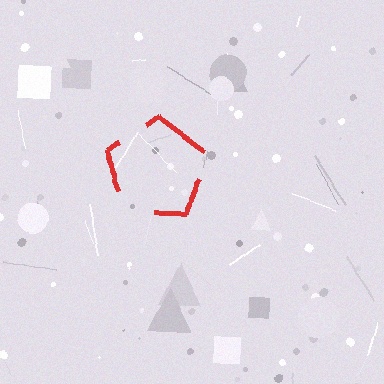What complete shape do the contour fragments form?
The contour fragments form a pentagon.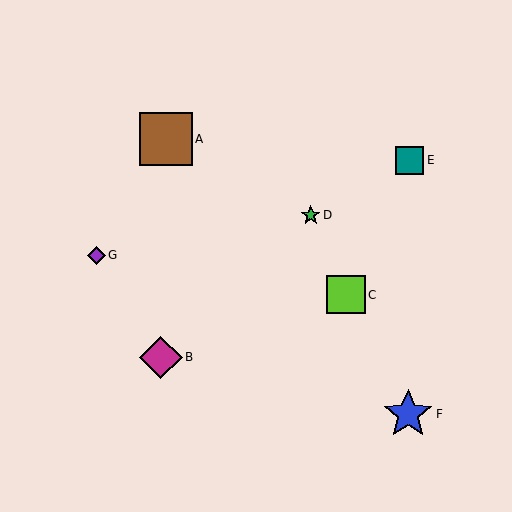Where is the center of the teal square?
The center of the teal square is at (410, 160).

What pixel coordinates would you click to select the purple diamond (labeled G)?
Click at (96, 255) to select the purple diamond G.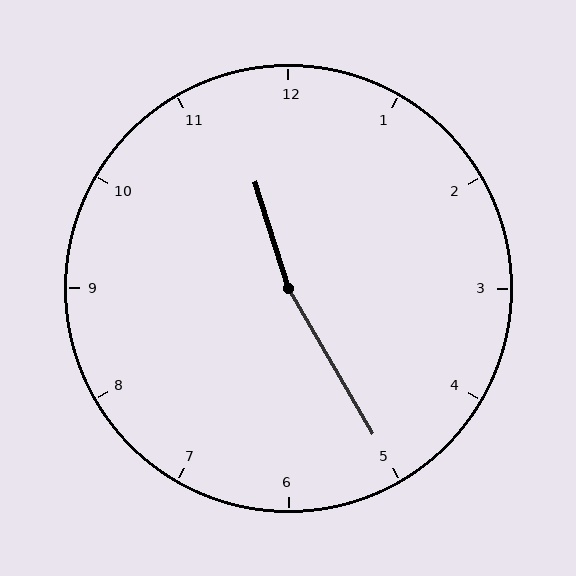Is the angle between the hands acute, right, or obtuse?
It is obtuse.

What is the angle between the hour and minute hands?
Approximately 168 degrees.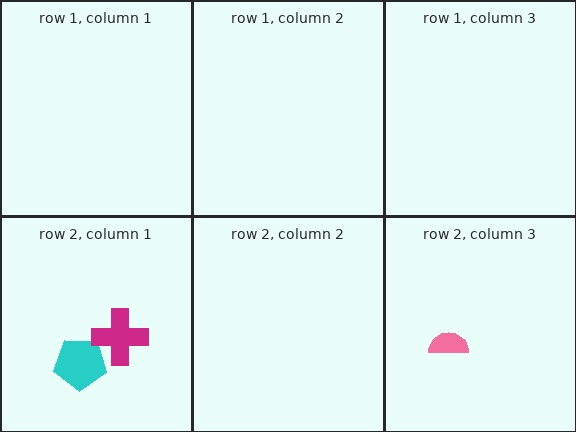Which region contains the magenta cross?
The row 2, column 1 region.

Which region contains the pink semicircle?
The row 2, column 3 region.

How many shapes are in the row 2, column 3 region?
1.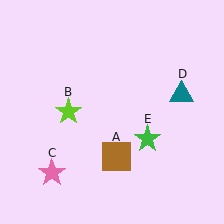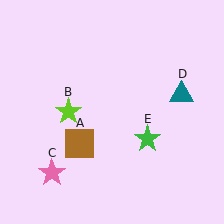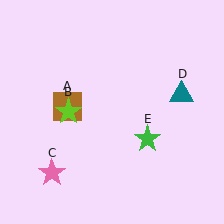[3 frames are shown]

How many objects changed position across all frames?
1 object changed position: brown square (object A).